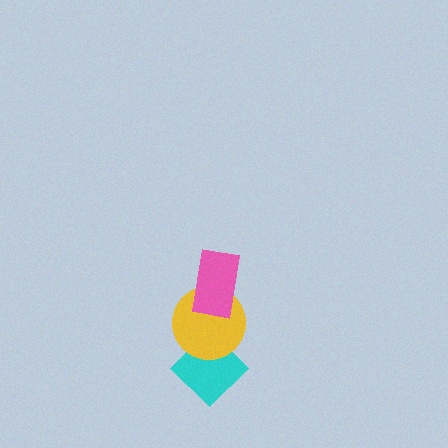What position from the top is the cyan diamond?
The cyan diamond is 3rd from the top.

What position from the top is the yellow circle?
The yellow circle is 2nd from the top.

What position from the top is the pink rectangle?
The pink rectangle is 1st from the top.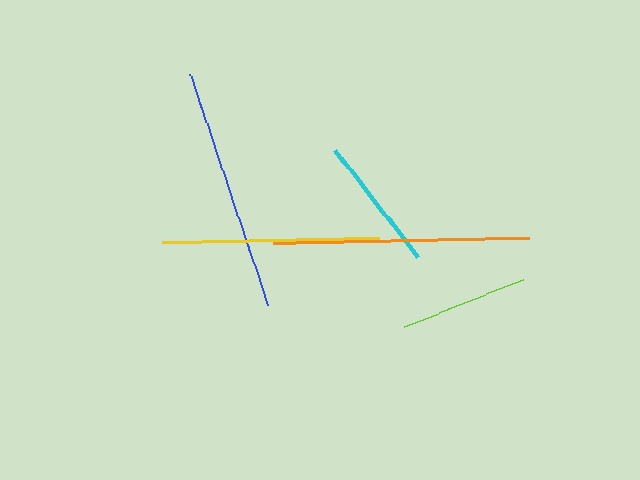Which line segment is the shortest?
The lime line is the shortest at approximately 128 pixels.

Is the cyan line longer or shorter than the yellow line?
The yellow line is longer than the cyan line.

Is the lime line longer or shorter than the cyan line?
The cyan line is longer than the lime line.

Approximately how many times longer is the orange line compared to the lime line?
The orange line is approximately 2.0 times the length of the lime line.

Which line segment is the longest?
The orange line is the longest at approximately 257 pixels.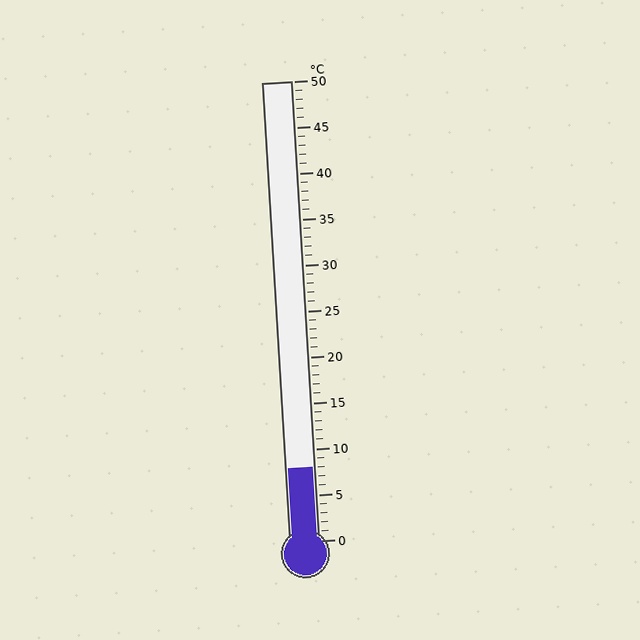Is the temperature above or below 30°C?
The temperature is below 30°C.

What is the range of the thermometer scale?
The thermometer scale ranges from 0°C to 50°C.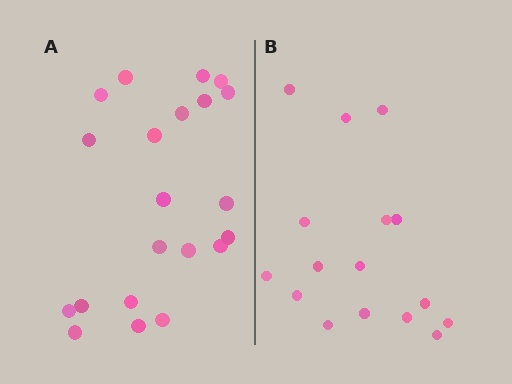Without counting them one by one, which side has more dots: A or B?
Region A (the left region) has more dots.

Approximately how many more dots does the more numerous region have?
Region A has about 5 more dots than region B.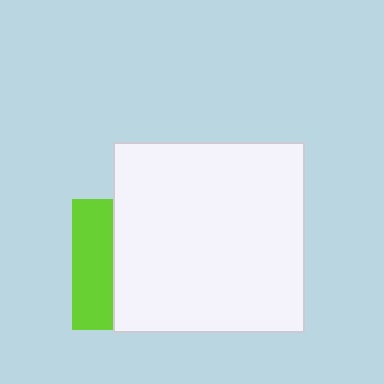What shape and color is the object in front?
The object in front is a white rectangle.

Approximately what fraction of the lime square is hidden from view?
Roughly 68% of the lime square is hidden behind the white rectangle.